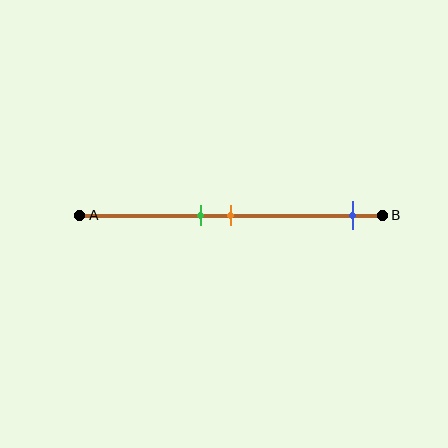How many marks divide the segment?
There are 3 marks dividing the segment.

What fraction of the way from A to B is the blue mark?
The blue mark is approximately 90% (0.9) of the way from A to B.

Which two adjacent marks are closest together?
The green and orange marks are the closest adjacent pair.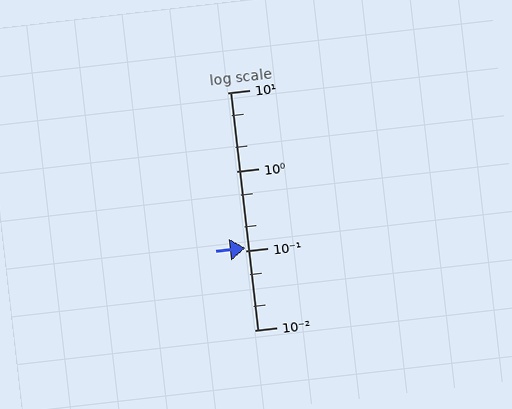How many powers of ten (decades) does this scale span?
The scale spans 3 decades, from 0.01 to 10.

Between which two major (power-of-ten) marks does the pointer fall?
The pointer is between 0.1 and 1.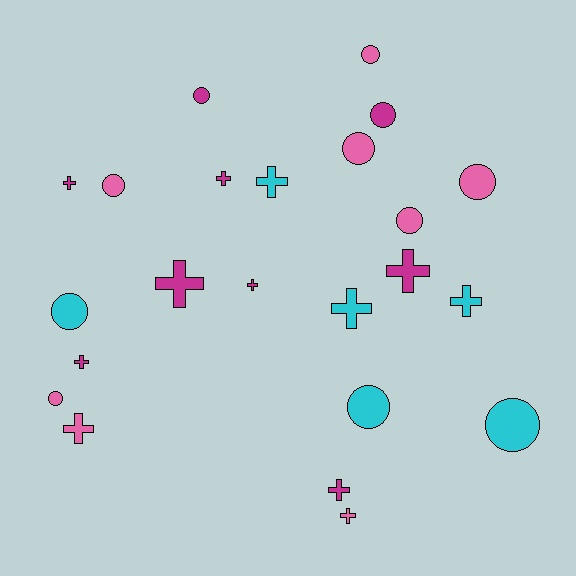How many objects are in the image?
There are 23 objects.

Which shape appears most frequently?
Cross, with 12 objects.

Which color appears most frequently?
Magenta, with 9 objects.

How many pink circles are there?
There are 6 pink circles.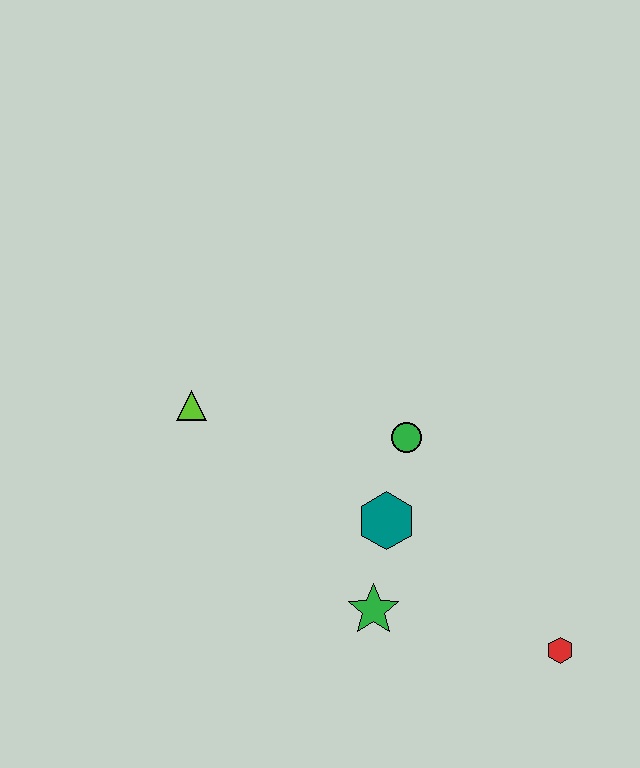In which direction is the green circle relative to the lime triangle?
The green circle is to the right of the lime triangle.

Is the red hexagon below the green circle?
Yes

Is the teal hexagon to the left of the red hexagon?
Yes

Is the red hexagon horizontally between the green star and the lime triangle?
No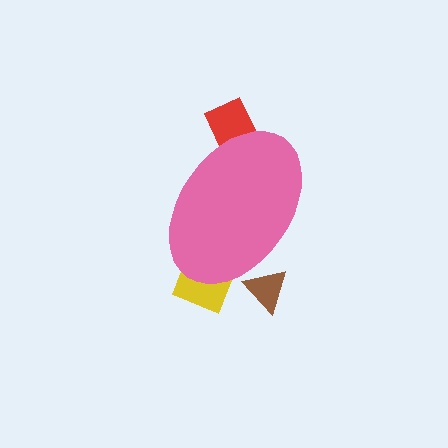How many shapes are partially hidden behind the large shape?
3 shapes are partially hidden.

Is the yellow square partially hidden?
Yes, the yellow square is partially hidden behind the pink ellipse.